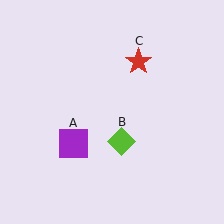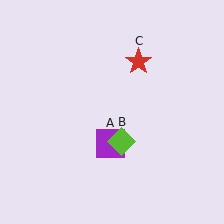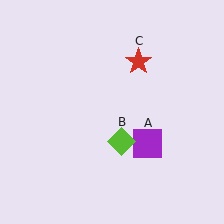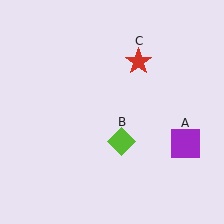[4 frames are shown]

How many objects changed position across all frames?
1 object changed position: purple square (object A).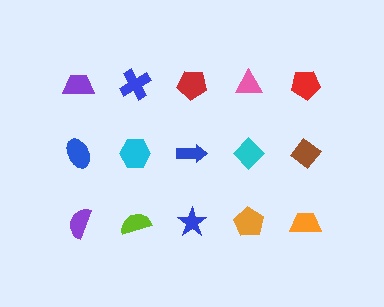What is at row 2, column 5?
A brown diamond.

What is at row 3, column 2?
A lime semicircle.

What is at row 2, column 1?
A blue ellipse.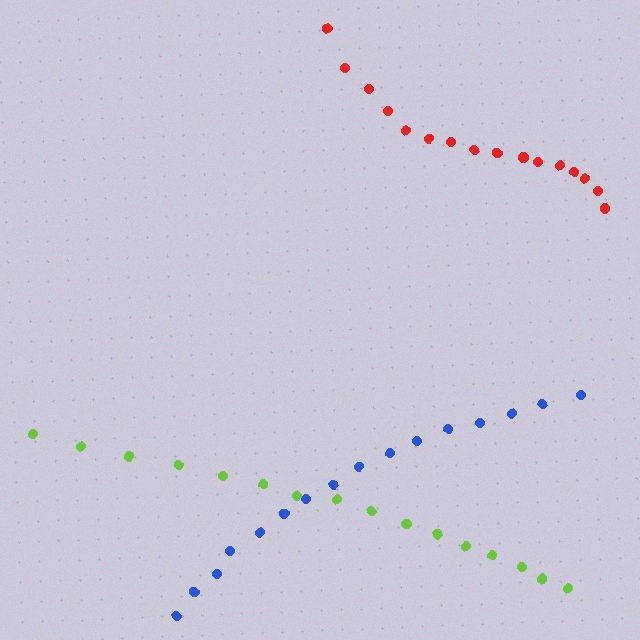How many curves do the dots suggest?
There are 3 distinct paths.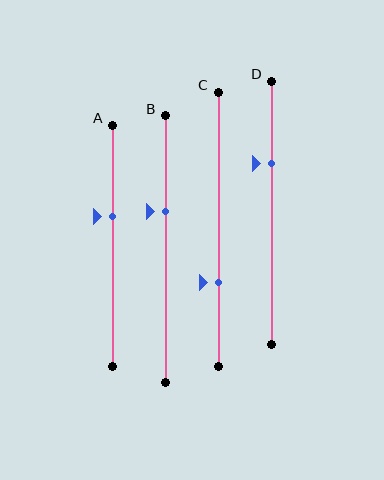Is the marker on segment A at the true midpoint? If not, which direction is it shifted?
No, the marker on segment A is shifted upward by about 12% of the segment length.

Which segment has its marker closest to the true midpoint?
Segment A has its marker closest to the true midpoint.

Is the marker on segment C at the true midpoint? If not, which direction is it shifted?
No, the marker on segment C is shifted downward by about 19% of the segment length.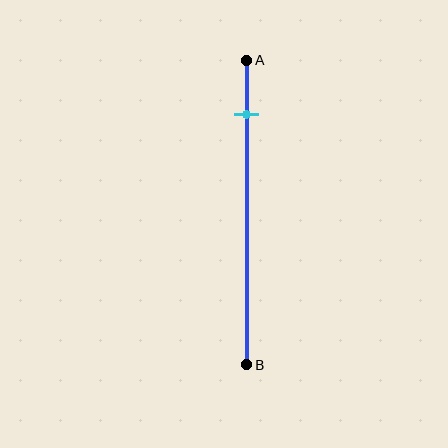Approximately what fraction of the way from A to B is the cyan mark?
The cyan mark is approximately 20% of the way from A to B.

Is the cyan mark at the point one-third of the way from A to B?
No, the mark is at about 20% from A, not at the 33% one-third point.